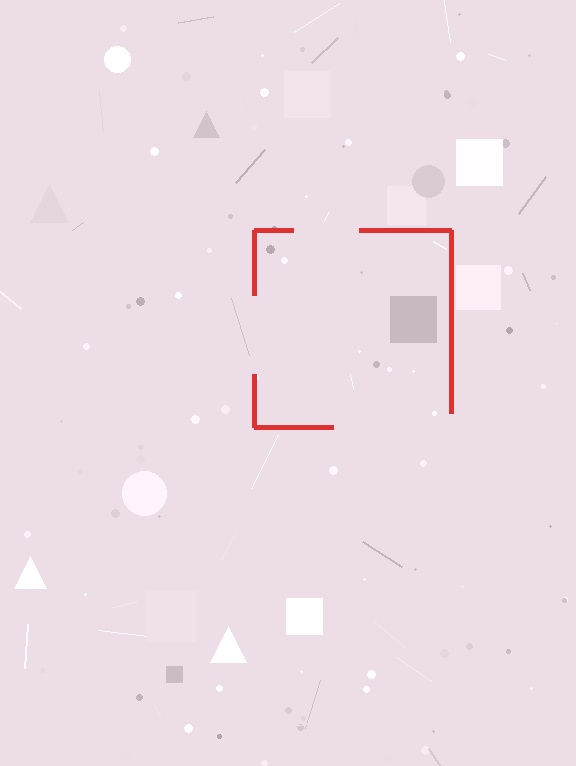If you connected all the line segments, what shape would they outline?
They would outline a square.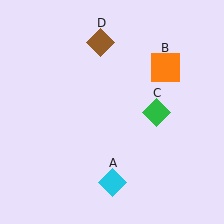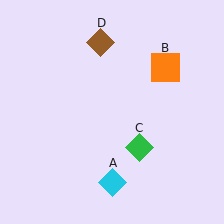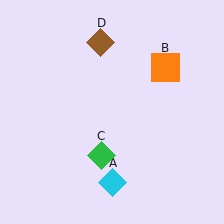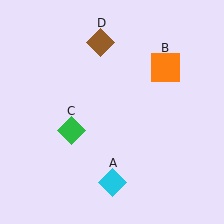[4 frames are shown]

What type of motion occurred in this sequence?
The green diamond (object C) rotated clockwise around the center of the scene.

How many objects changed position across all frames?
1 object changed position: green diamond (object C).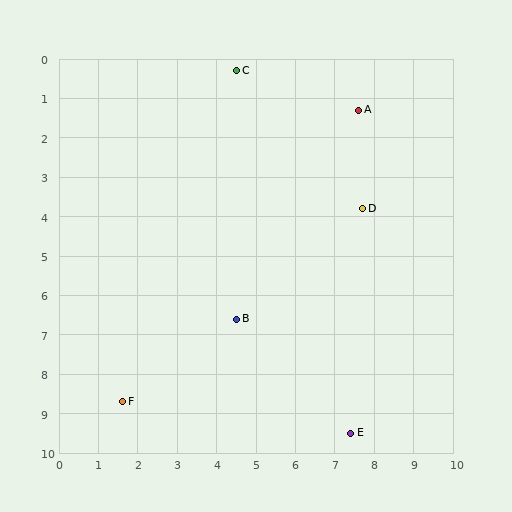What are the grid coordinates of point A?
Point A is at approximately (7.6, 1.3).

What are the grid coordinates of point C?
Point C is at approximately (4.5, 0.3).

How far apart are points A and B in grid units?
Points A and B are about 6.1 grid units apart.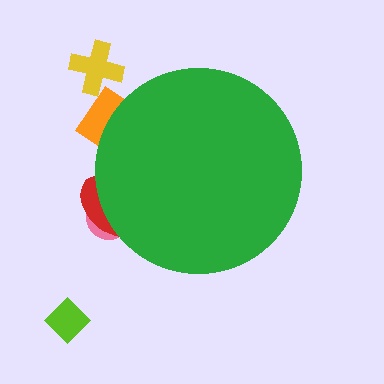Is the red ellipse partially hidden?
Yes, the red ellipse is partially hidden behind the green circle.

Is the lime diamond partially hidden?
No, the lime diamond is fully visible.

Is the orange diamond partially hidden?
Yes, the orange diamond is partially hidden behind the green circle.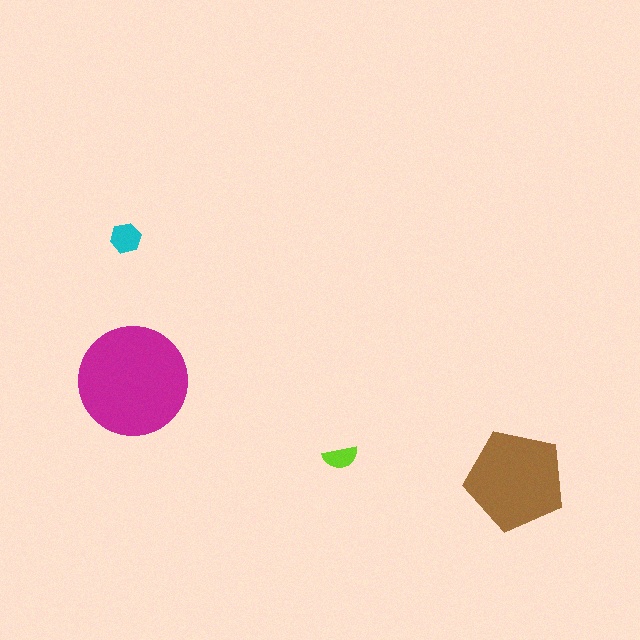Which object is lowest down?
The brown pentagon is bottommost.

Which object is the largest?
The magenta circle.